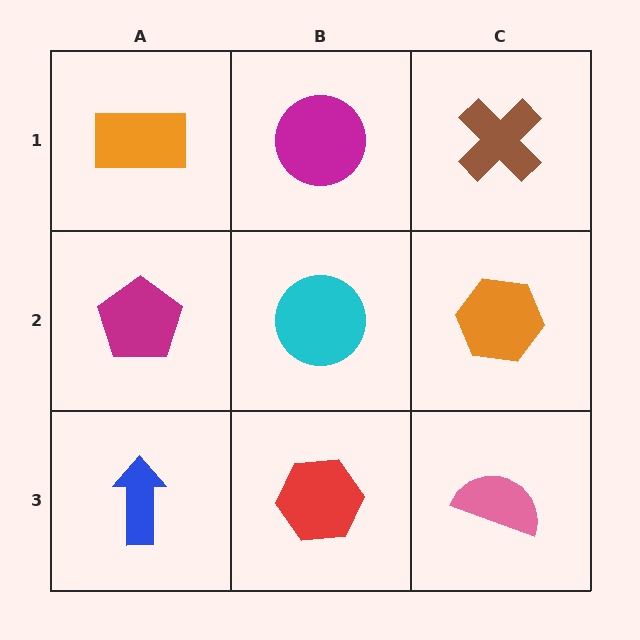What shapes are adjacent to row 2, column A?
An orange rectangle (row 1, column A), a blue arrow (row 3, column A), a cyan circle (row 2, column B).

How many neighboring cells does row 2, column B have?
4.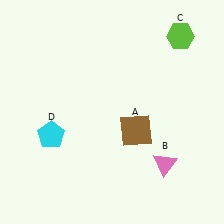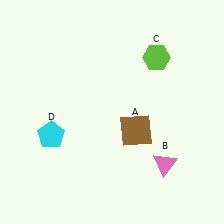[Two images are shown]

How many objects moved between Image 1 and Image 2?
1 object moved between the two images.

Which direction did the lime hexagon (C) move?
The lime hexagon (C) moved left.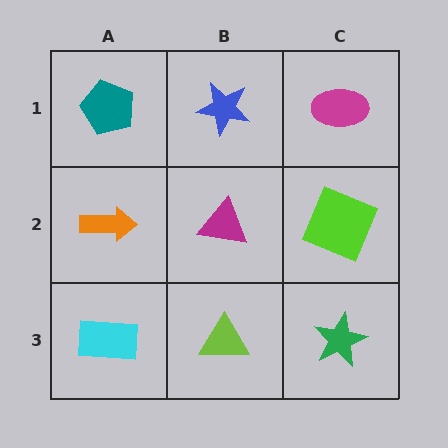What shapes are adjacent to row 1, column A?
An orange arrow (row 2, column A), a blue star (row 1, column B).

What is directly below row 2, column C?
A green star.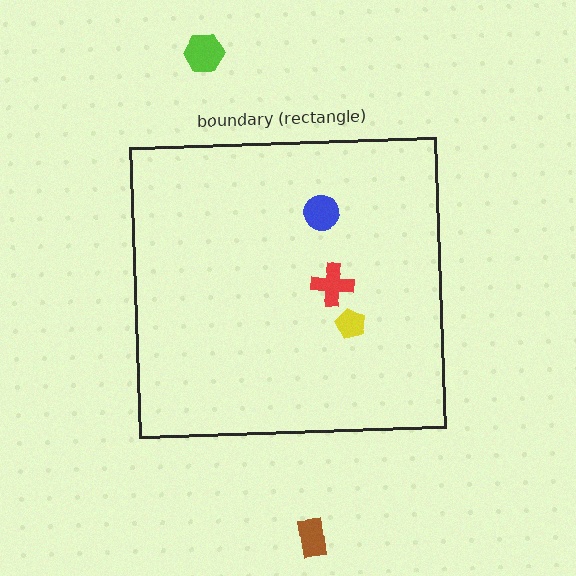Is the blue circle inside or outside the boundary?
Inside.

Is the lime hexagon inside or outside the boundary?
Outside.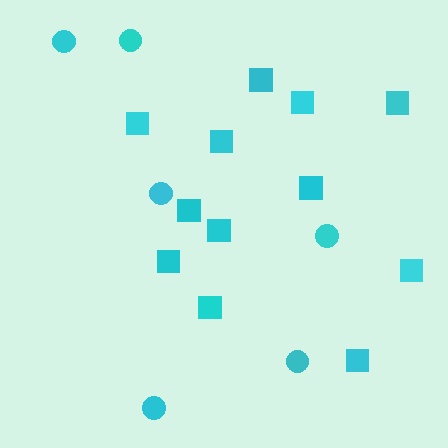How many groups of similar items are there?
There are 2 groups: one group of circles (6) and one group of squares (12).